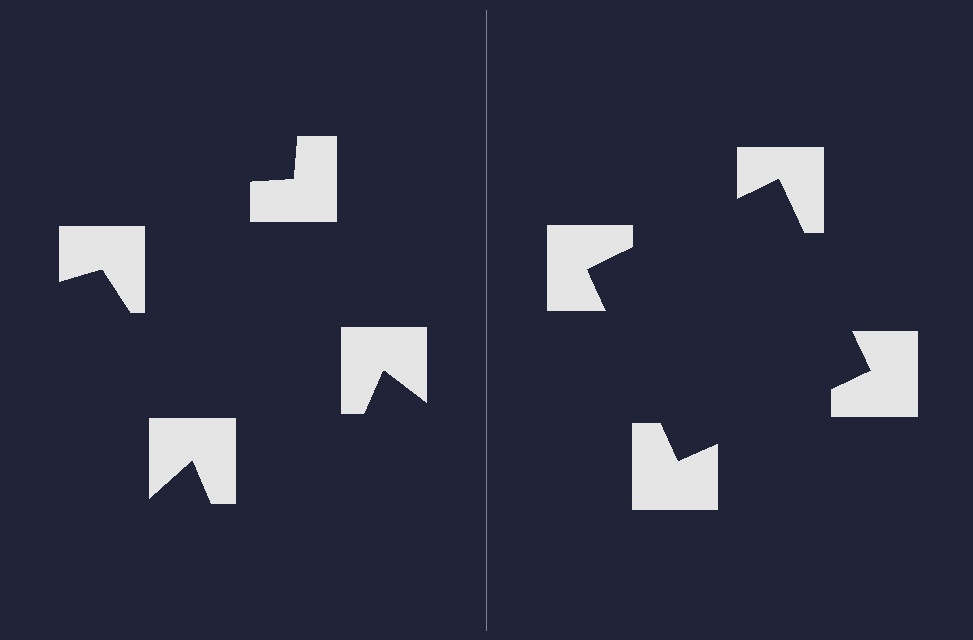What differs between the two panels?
The notched squares are positioned identically on both sides; only the wedge orientations differ. On the right they align to a square; on the left they are misaligned.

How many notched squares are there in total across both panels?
8 — 4 on each side.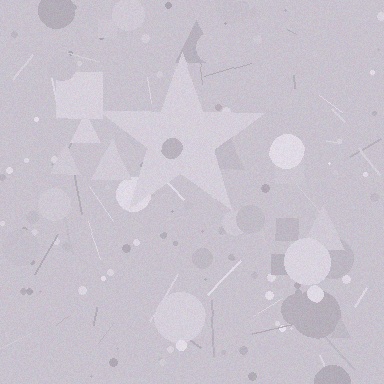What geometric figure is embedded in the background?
A star is embedded in the background.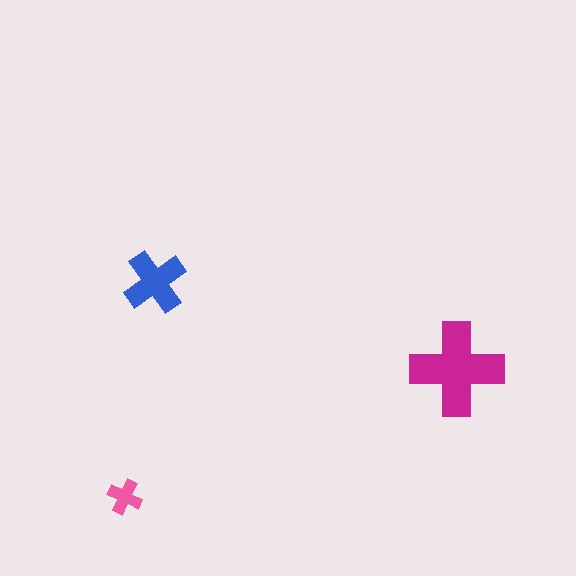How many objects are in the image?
There are 3 objects in the image.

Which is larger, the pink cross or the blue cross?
The blue one.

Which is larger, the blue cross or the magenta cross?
The magenta one.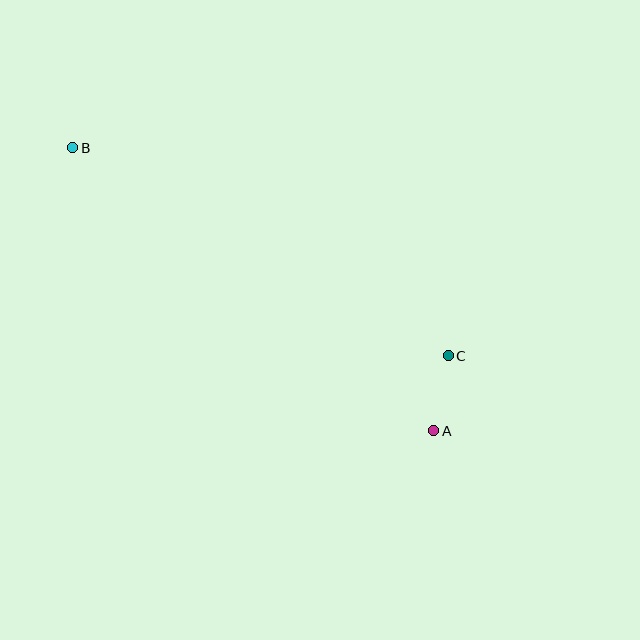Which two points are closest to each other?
Points A and C are closest to each other.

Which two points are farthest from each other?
Points A and B are farthest from each other.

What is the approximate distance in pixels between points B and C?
The distance between B and C is approximately 429 pixels.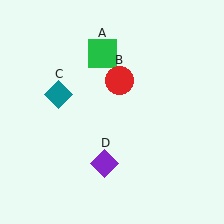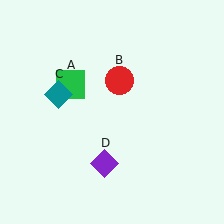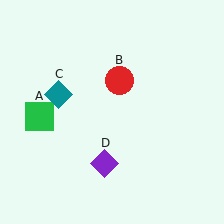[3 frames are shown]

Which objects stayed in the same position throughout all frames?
Red circle (object B) and teal diamond (object C) and purple diamond (object D) remained stationary.